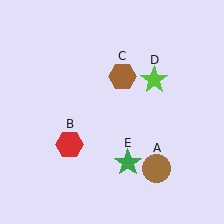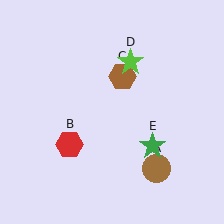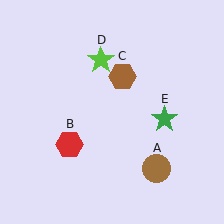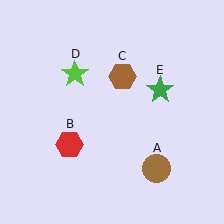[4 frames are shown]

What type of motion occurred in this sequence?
The lime star (object D), green star (object E) rotated counterclockwise around the center of the scene.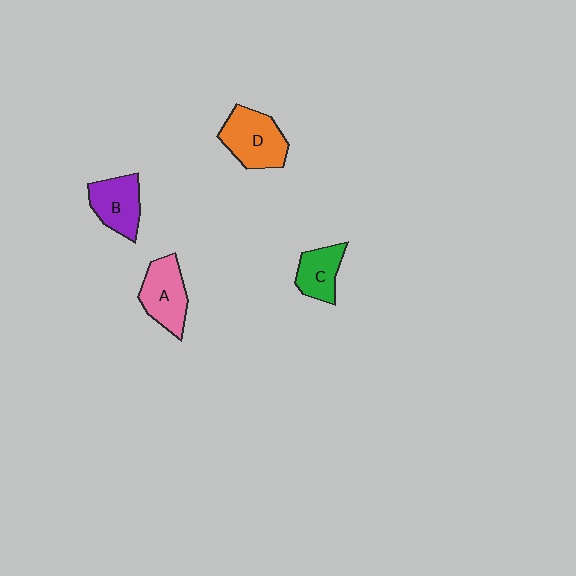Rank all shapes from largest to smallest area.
From largest to smallest: D (orange), A (pink), B (purple), C (green).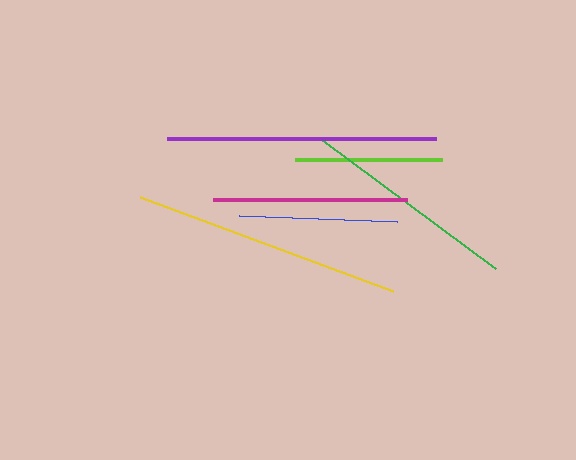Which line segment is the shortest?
The lime line is the shortest at approximately 147 pixels.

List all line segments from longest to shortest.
From longest to shortest: yellow, purple, green, magenta, blue, lime.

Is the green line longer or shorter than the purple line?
The purple line is longer than the green line.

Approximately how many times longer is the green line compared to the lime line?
The green line is approximately 1.5 times the length of the lime line.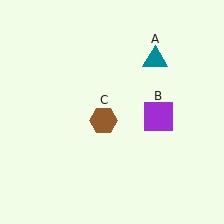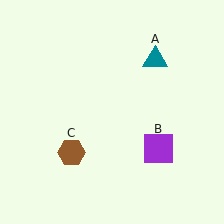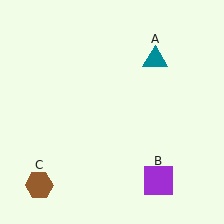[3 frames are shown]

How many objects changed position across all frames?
2 objects changed position: purple square (object B), brown hexagon (object C).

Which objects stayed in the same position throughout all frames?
Teal triangle (object A) remained stationary.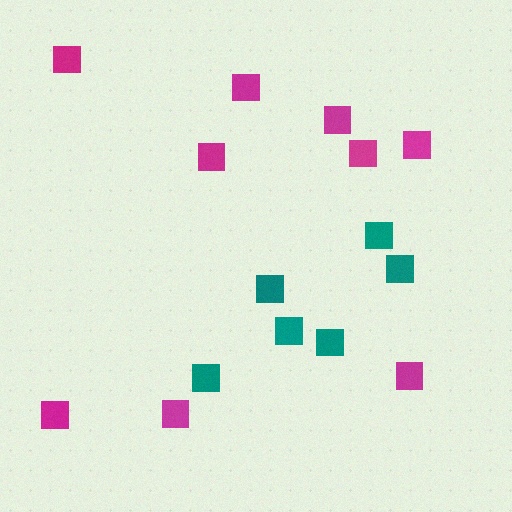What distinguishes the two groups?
There are 2 groups: one group of magenta squares (9) and one group of teal squares (6).